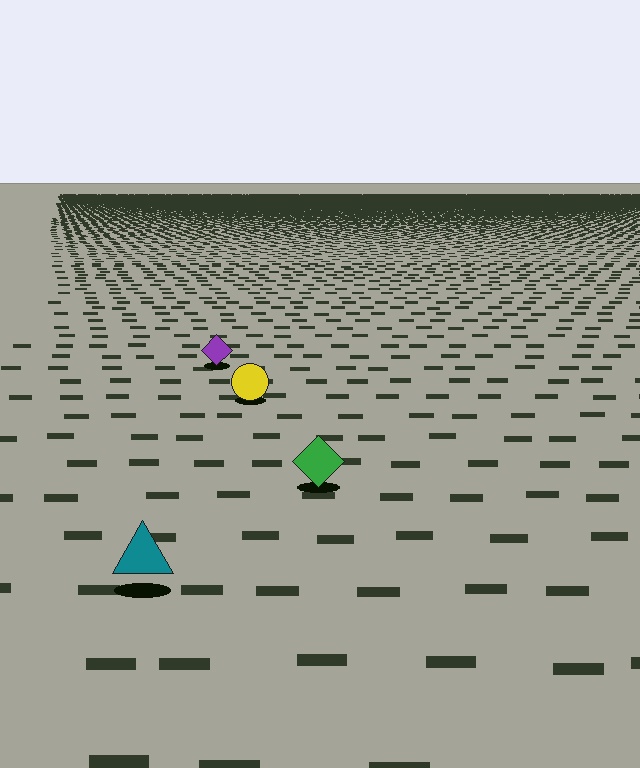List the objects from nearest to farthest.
From nearest to farthest: the teal triangle, the green diamond, the yellow circle, the purple diamond.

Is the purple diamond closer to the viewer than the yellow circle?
No. The yellow circle is closer — you can tell from the texture gradient: the ground texture is coarser near it.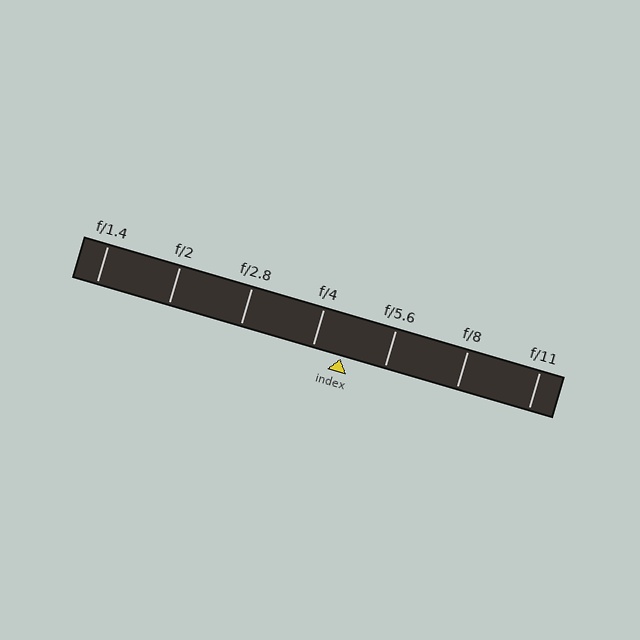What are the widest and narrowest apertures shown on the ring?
The widest aperture shown is f/1.4 and the narrowest is f/11.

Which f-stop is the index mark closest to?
The index mark is closest to f/4.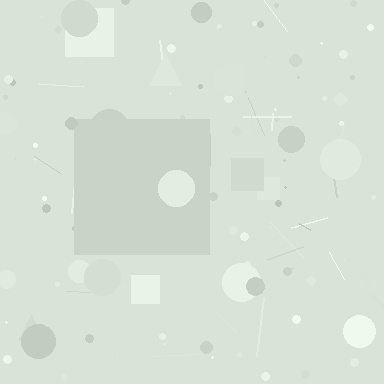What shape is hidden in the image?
A square is hidden in the image.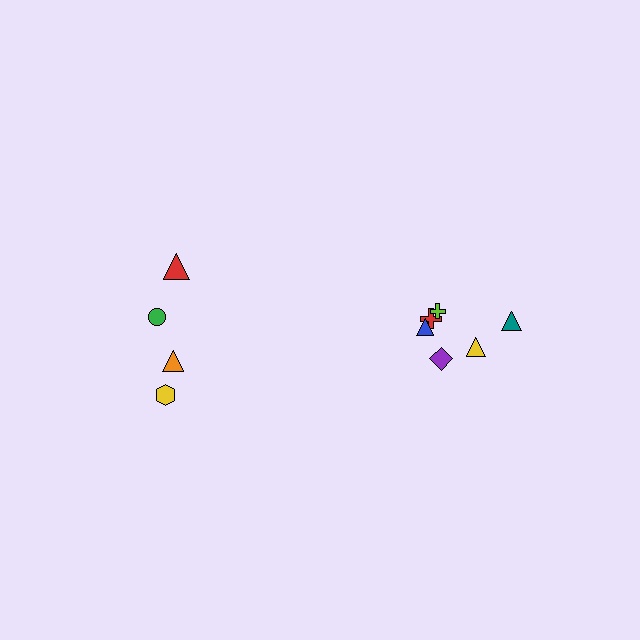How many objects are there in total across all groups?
There are 10 objects.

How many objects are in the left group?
There are 4 objects.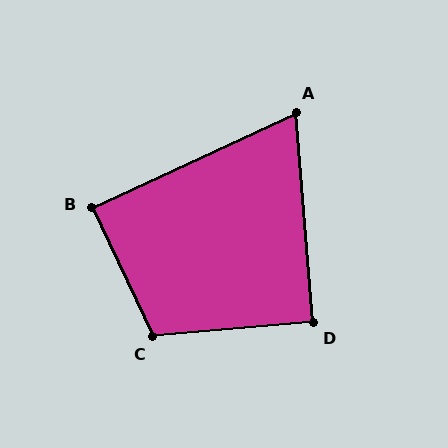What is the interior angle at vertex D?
Approximately 90 degrees (approximately right).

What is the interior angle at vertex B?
Approximately 90 degrees (approximately right).